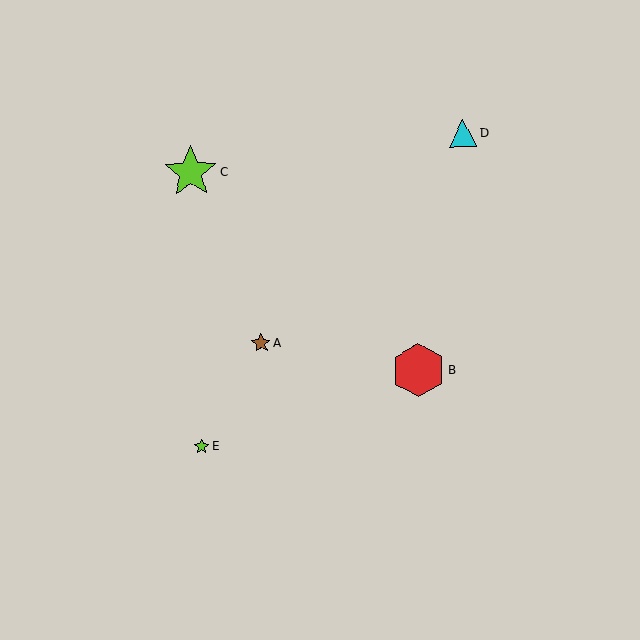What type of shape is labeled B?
Shape B is a red hexagon.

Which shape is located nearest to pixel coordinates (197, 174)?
The lime star (labeled C) at (191, 172) is nearest to that location.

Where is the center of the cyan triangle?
The center of the cyan triangle is at (463, 133).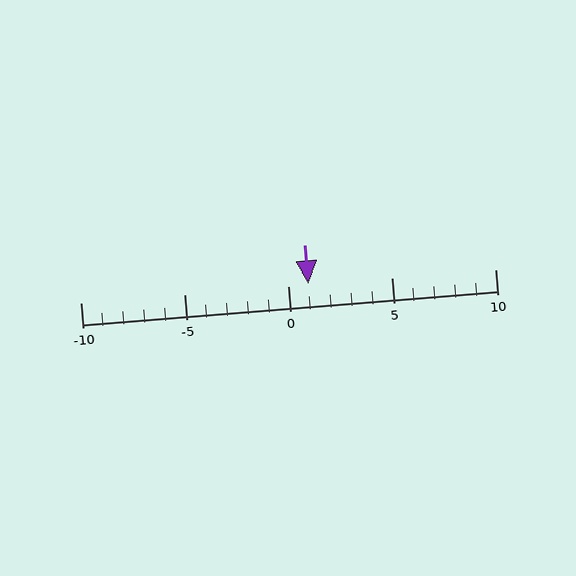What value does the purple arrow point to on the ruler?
The purple arrow points to approximately 1.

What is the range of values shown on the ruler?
The ruler shows values from -10 to 10.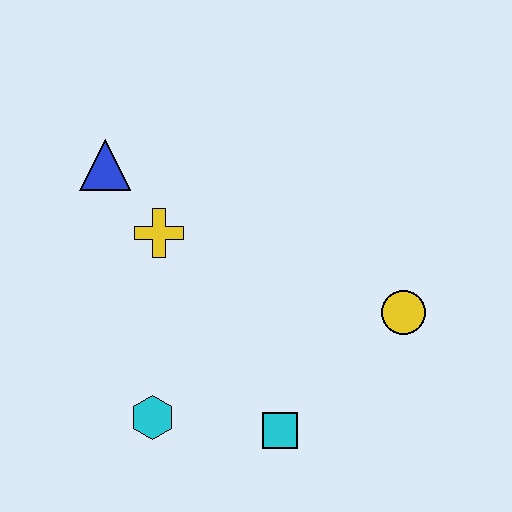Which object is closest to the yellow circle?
The cyan square is closest to the yellow circle.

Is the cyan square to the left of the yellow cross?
No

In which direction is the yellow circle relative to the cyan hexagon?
The yellow circle is to the right of the cyan hexagon.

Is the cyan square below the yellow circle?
Yes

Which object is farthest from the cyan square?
The blue triangle is farthest from the cyan square.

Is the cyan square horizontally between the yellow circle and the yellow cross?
Yes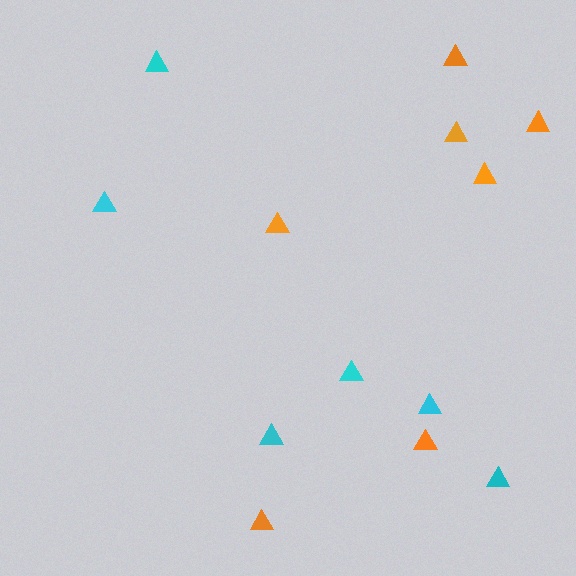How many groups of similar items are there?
There are 2 groups: one group of cyan triangles (6) and one group of orange triangles (7).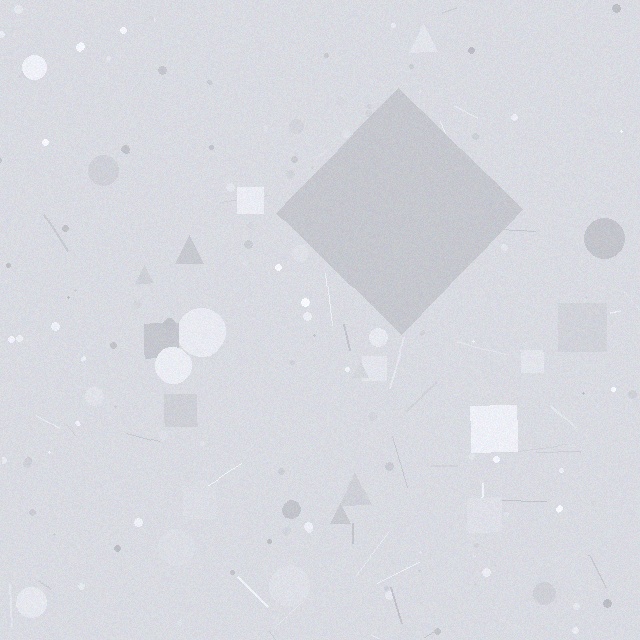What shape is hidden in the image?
A diamond is hidden in the image.